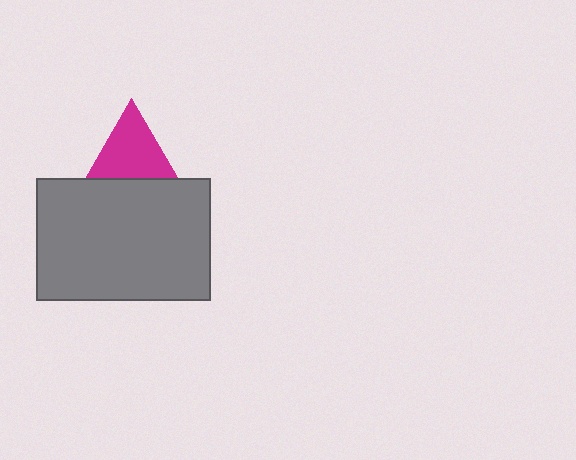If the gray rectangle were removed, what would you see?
You would see the complete magenta triangle.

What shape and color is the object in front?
The object in front is a gray rectangle.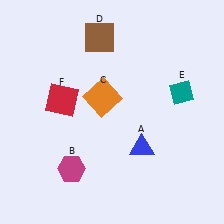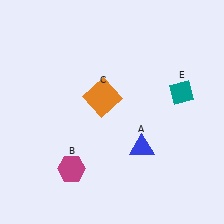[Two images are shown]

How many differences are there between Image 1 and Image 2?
There are 2 differences between the two images.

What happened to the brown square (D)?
The brown square (D) was removed in Image 2. It was in the top-left area of Image 1.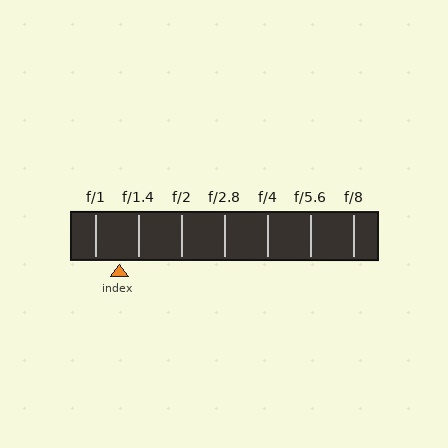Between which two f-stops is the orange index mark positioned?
The index mark is between f/1 and f/1.4.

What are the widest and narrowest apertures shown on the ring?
The widest aperture shown is f/1 and the narrowest is f/8.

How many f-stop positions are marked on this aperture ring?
There are 7 f-stop positions marked.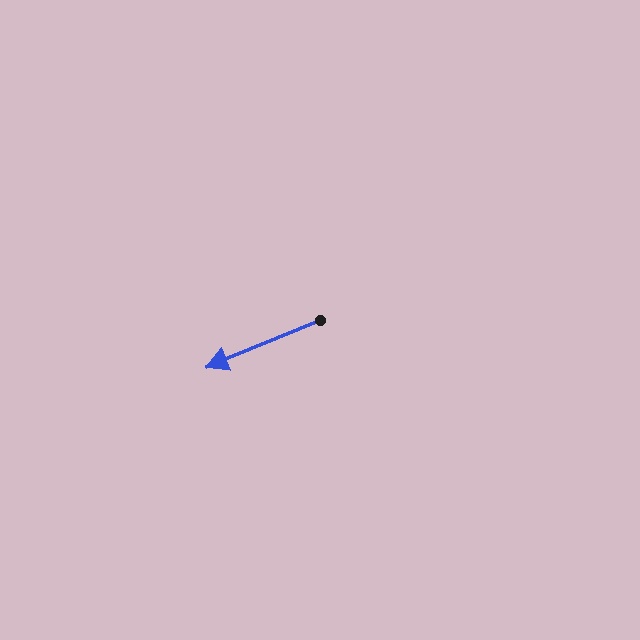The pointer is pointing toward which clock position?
Roughly 8 o'clock.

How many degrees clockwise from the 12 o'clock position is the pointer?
Approximately 248 degrees.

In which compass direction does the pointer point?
West.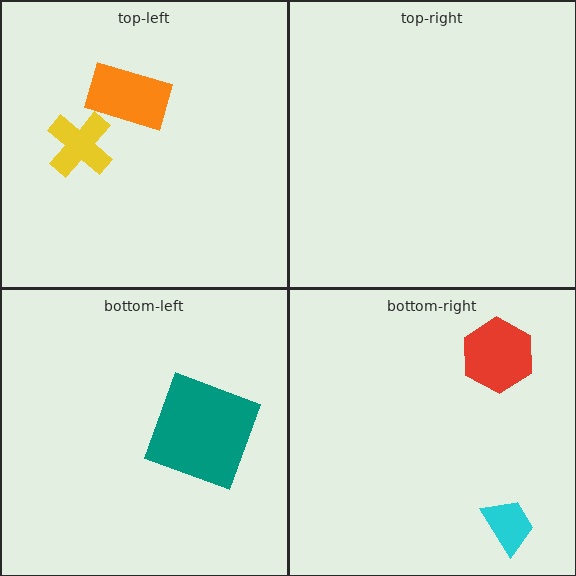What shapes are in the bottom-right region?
The cyan trapezoid, the red hexagon.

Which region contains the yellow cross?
The top-left region.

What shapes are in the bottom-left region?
The teal square.